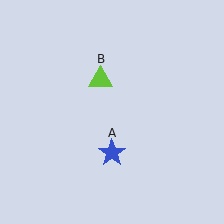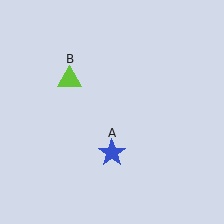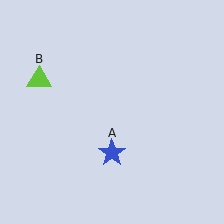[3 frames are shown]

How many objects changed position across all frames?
1 object changed position: lime triangle (object B).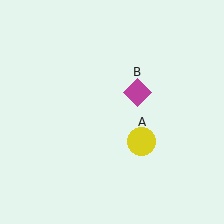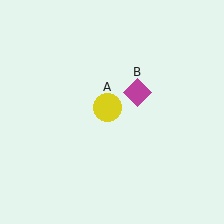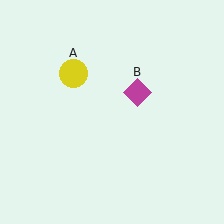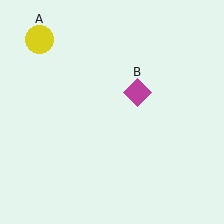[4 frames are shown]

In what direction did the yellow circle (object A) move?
The yellow circle (object A) moved up and to the left.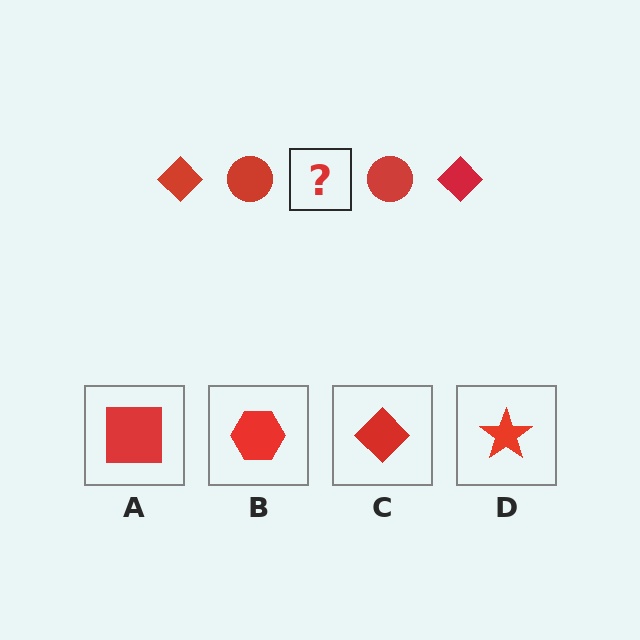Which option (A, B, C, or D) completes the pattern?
C.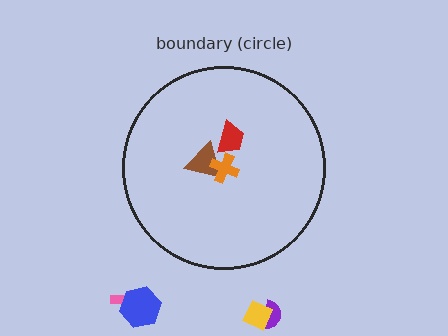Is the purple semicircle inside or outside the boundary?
Outside.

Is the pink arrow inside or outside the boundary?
Outside.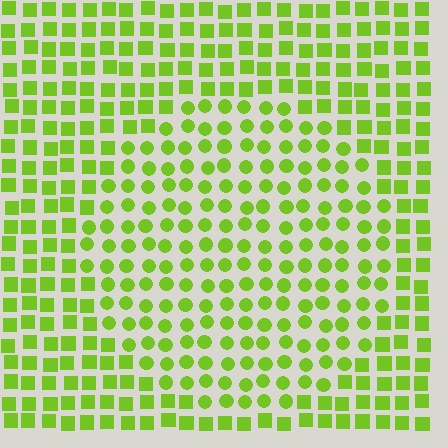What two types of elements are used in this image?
The image uses circles inside the circle region and squares outside it.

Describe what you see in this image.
The image is filled with small lime elements arranged in a uniform grid. A circle-shaped region contains circles, while the surrounding area contains squares. The boundary is defined purely by the change in element shape.